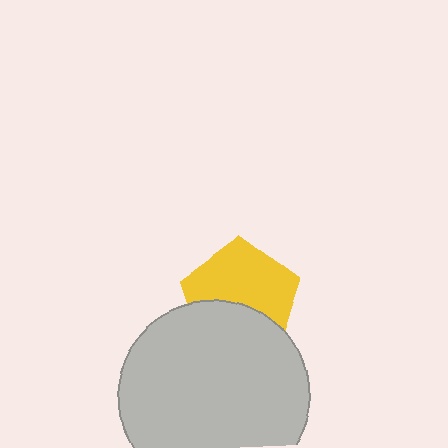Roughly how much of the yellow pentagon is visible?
About half of it is visible (roughly 61%).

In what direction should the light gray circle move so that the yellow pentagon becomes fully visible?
The light gray circle should move down. That is the shortest direction to clear the overlap and leave the yellow pentagon fully visible.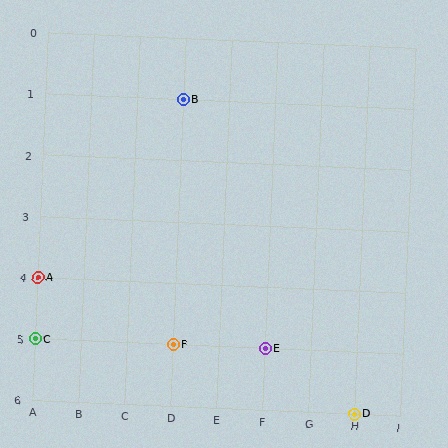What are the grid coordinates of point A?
Point A is at grid coordinates (A, 4).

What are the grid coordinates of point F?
Point F is at grid coordinates (D, 5).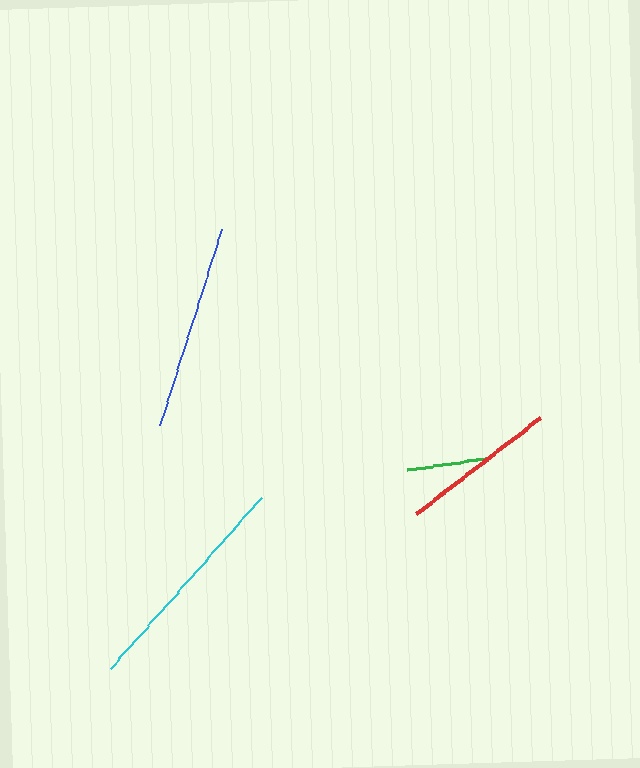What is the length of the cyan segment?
The cyan segment is approximately 227 pixels long.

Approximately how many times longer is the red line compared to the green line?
The red line is approximately 2.0 times the length of the green line.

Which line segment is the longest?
The cyan line is the longest at approximately 227 pixels.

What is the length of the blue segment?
The blue segment is approximately 205 pixels long.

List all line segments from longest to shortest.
From longest to shortest: cyan, blue, red, green.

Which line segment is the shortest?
The green line is the shortest at approximately 79 pixels.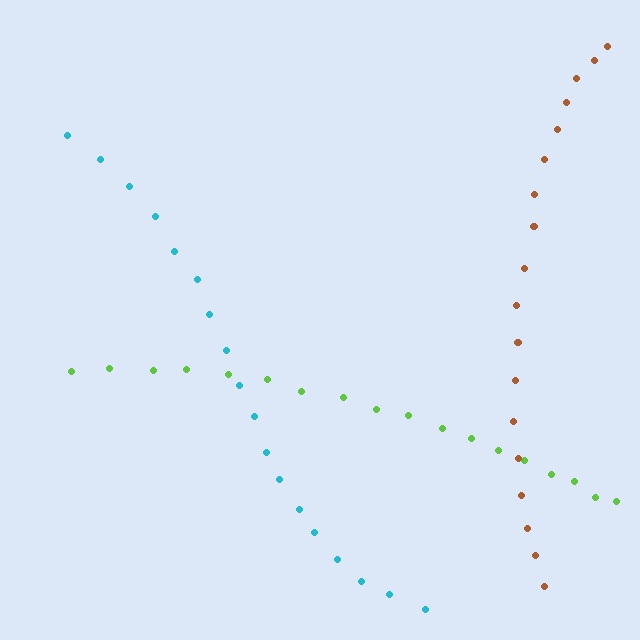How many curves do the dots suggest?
There are 3 distinct paths.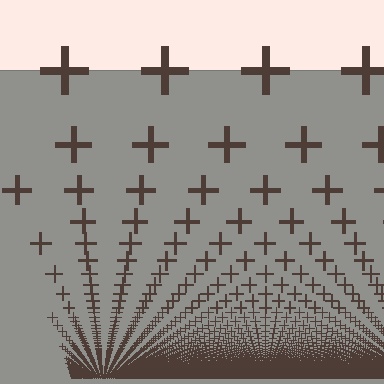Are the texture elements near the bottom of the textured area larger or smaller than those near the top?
Smaller. The gradient is inverted — elements near the bottom are smaller and denser.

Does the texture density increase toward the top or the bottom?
Density increases toward the bottom.